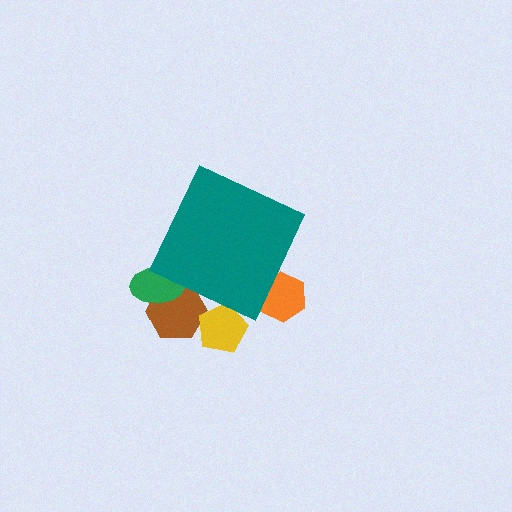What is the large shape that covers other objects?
A teal diamond.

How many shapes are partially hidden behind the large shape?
4 shapes are partially hidden.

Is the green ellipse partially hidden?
Yes, the green ellipse is partially hidden behind the teal diamond.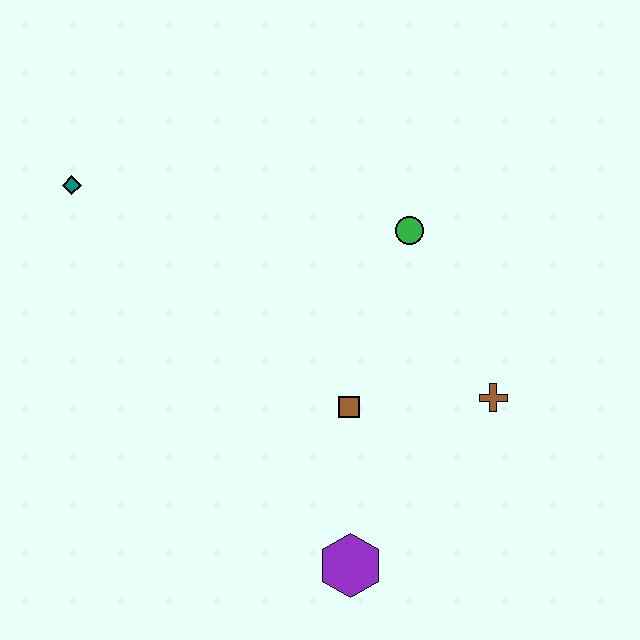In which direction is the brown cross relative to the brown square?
The brown cross is to the right of the brown square.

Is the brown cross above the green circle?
No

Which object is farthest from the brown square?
The teal diamond is farthest from the brown square.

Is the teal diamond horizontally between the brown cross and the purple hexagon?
No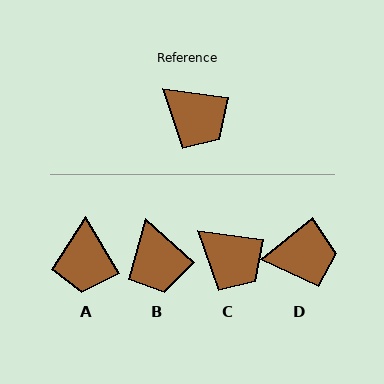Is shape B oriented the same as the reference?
No, it is off by about 34 degrees.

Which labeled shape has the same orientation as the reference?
C.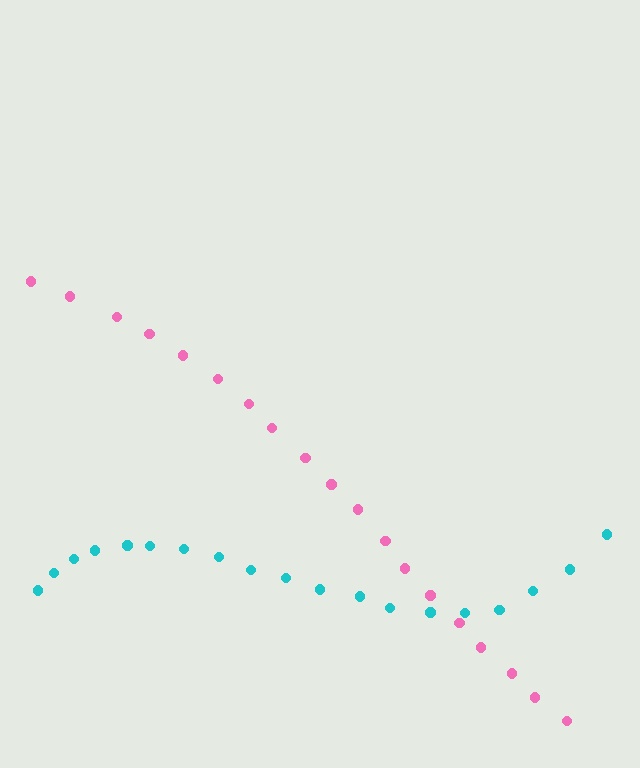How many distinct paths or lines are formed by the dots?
There are 2 distinct paths.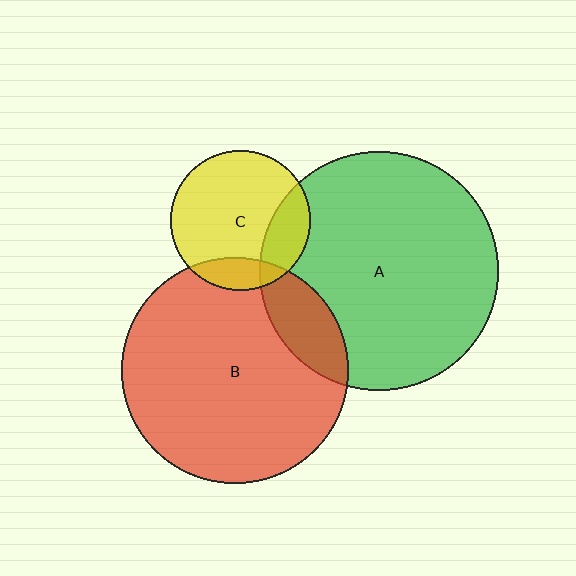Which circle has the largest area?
Circle A (green).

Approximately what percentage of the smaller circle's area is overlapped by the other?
Approximately 20%.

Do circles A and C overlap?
Yes.